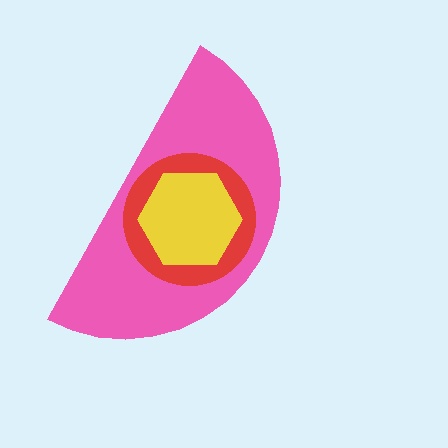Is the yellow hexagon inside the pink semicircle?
Yes.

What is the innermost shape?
The yellow hexagon.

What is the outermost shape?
The pink semicircle.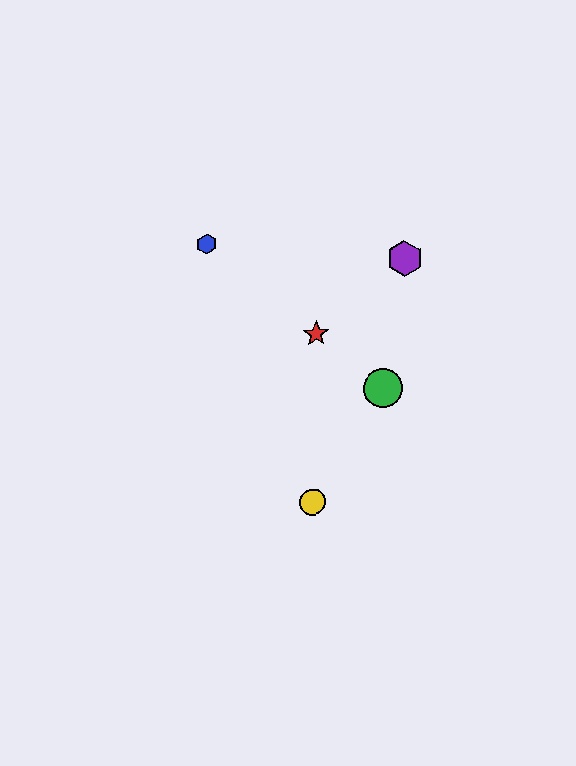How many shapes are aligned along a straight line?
3 shapes (the red star, the blue hexagon, the green circle) are aligned along a straight line.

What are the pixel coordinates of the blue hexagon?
The blue hexagon is at (207, 244).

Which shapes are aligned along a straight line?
The red star, the blue hexagon, the green circle are aligned along a straight line.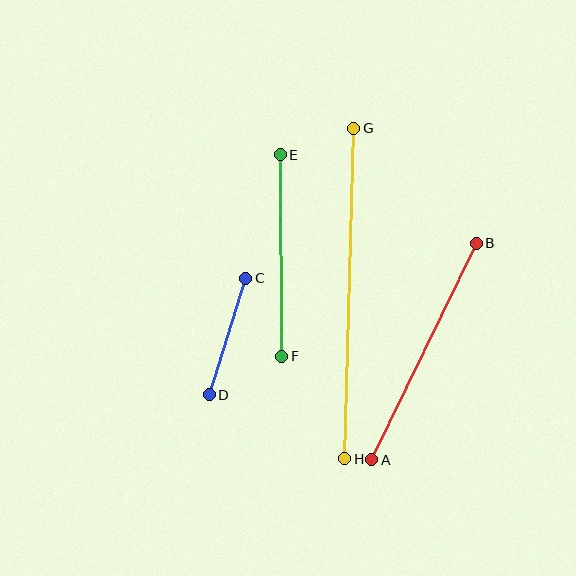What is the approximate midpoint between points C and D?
The midpoint is at approximately (228, 336) pixels.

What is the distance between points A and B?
The distance is approximately 240 pixels.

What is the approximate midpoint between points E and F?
The midpoint is at approximately (281, 256) pixels.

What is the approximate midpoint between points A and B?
The midpoint is at approximately (424, 352) pixels.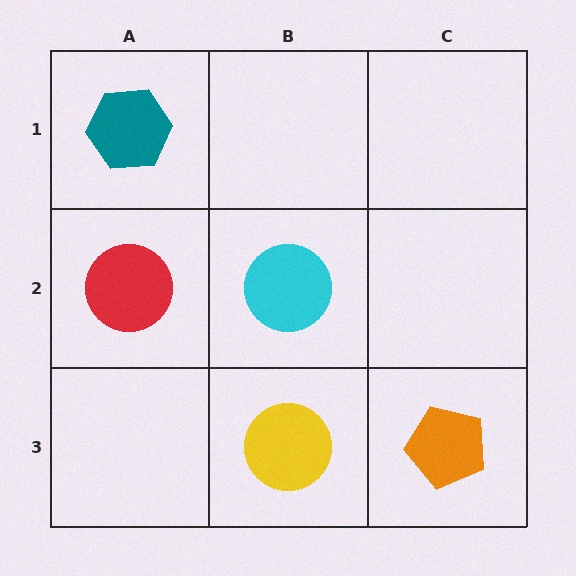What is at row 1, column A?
A teal hexagon.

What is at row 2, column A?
A red circle.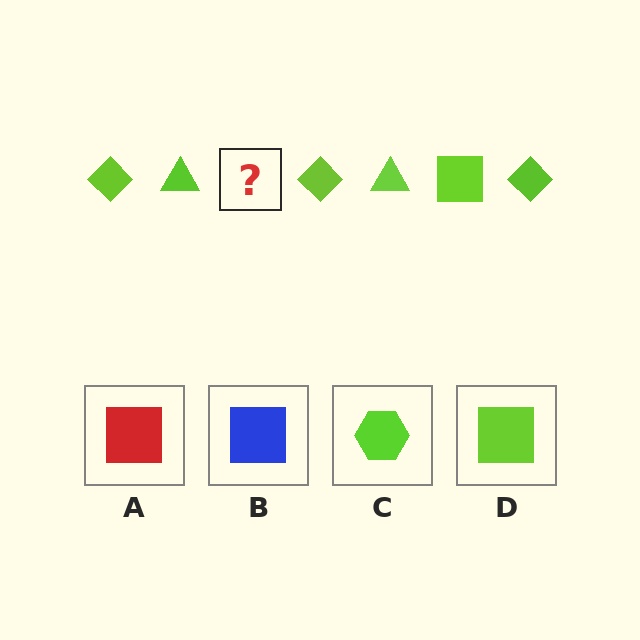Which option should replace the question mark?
Option D.